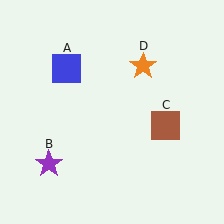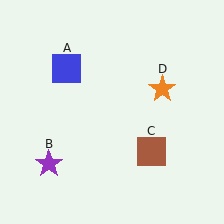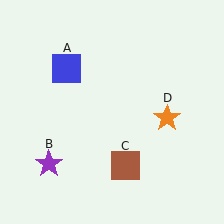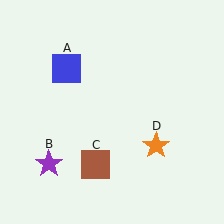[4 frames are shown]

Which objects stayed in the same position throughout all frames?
Blue square (object A) and purple star (object B) remained stationary.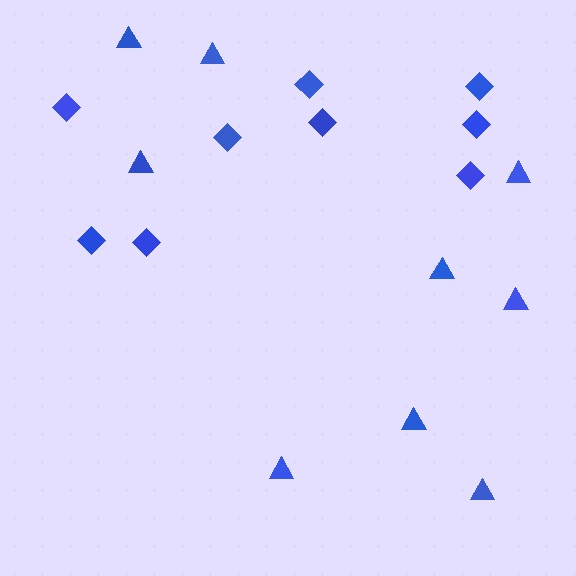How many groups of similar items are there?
There are 2 groups: one group of diamonds (9) and one group of triangles (9).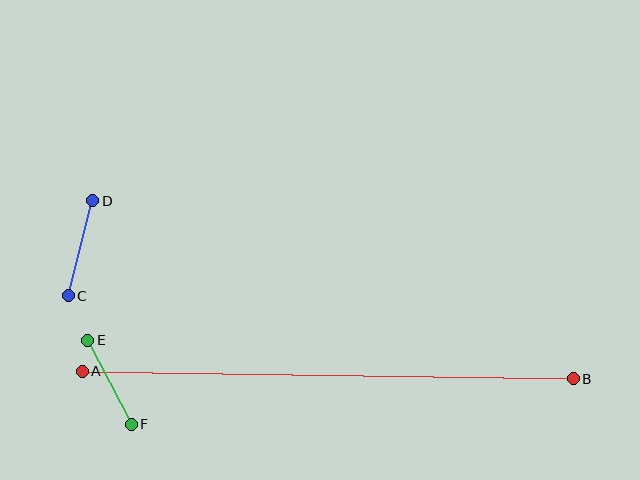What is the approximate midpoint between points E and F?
The midpoint is at approximately (110, 382) pixels.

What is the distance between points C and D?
The distance is approximately 98 pixels.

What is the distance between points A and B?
The distance is approximately 491 pixels.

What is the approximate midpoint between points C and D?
The midpoint is at approximately (81, 248) pixels.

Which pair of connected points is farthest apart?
Points A and B are farthest apart.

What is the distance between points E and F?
The distance is approximately 95 pixels.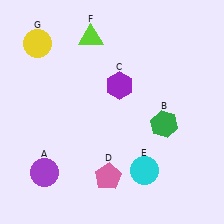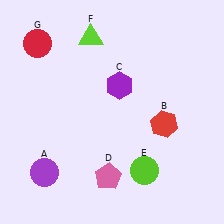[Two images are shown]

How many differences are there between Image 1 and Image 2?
There are 3 differences between the two images.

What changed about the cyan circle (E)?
In Image 1, E is cyan. In Image 2, it changed to lime.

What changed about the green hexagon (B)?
In Image 1, B is green. In Image 2, it changed to red.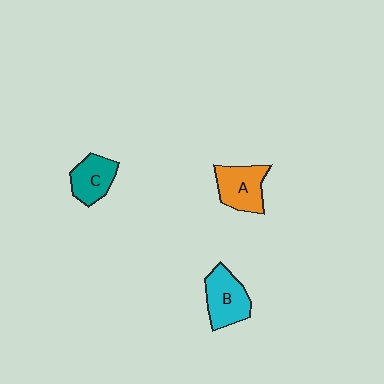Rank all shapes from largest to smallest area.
From largest to smallest: B (cyan), A (orange), C (teal).